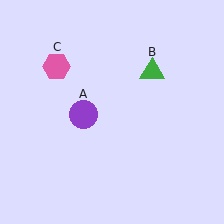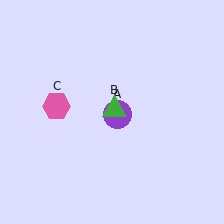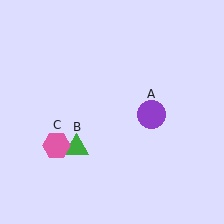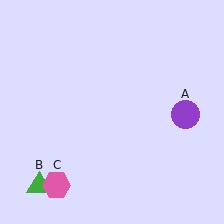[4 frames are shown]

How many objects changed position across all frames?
3 objects changed position: purple circle (object A), green triangle (object B), pink hexagon (object C).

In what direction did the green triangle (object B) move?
The green triangle (object B) moved down and to the left.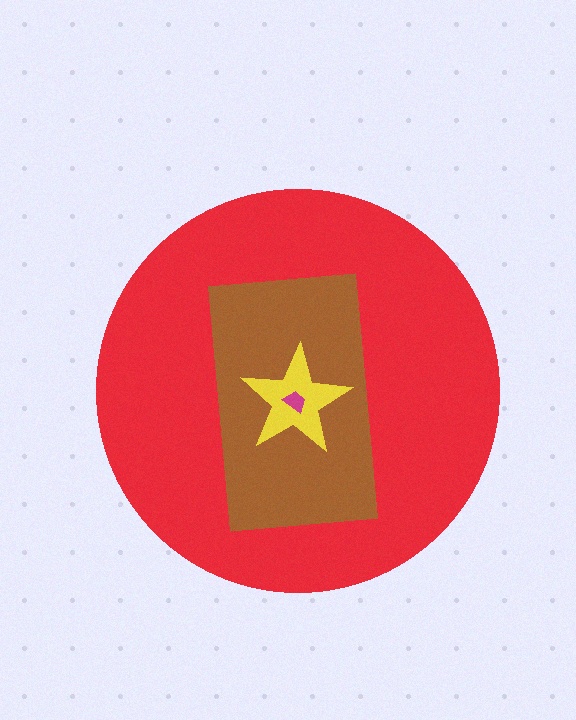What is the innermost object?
The magenta trapezoid.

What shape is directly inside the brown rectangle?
The yellow star.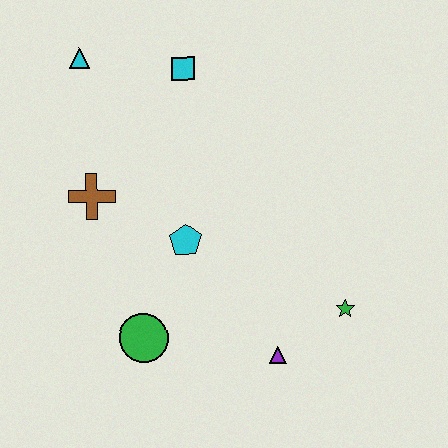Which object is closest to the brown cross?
The cyan pentagon is closest to the brown cross.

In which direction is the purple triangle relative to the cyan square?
The purple triangle is below the cyan square.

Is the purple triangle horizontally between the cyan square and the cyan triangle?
No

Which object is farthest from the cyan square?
The purple triangle is farthest from the cyan square.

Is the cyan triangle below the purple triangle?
No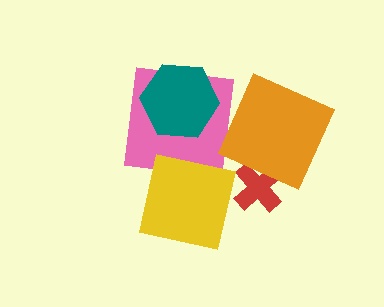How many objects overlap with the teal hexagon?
1 object overlaps with the teal hexagon.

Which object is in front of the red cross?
The orange square is in front of the red cross.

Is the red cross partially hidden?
Yes, it is partially covered by another shape.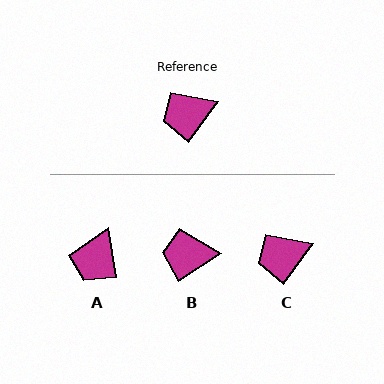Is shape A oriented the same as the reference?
No, it is off by about 45 degrees.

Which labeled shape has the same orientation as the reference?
C.